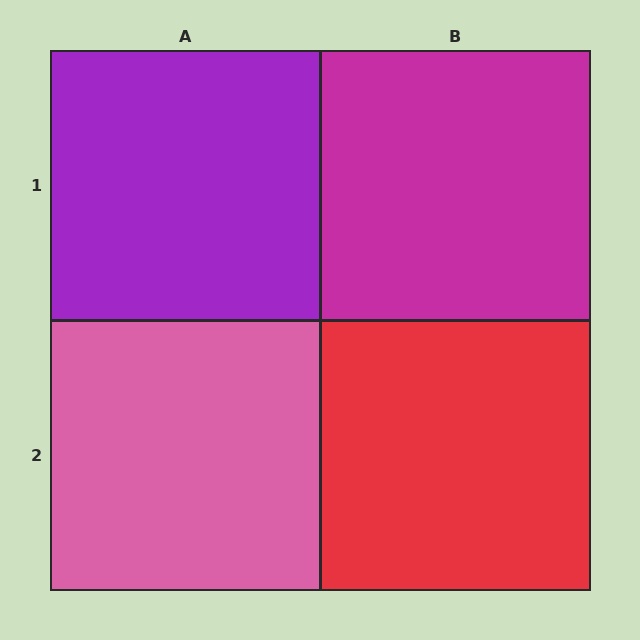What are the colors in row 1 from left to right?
Purple, magenta.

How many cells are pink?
1 cell is pink.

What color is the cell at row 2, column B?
Red.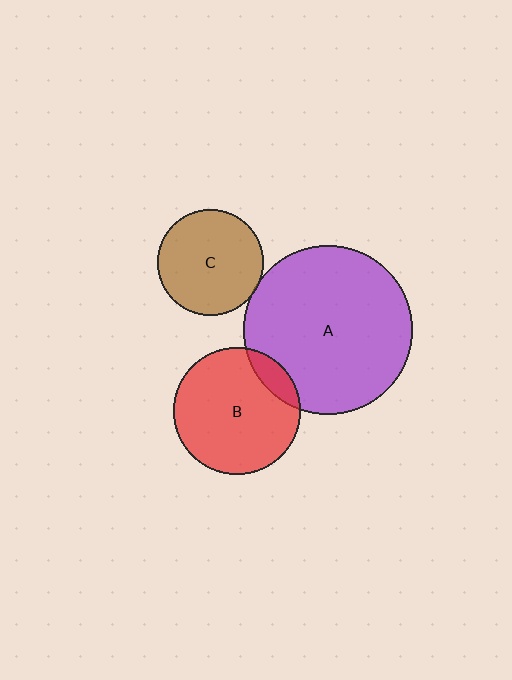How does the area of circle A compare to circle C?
Approximately 2.6 times.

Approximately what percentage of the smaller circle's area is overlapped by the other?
Approximately 10%.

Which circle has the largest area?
Circle A (purple).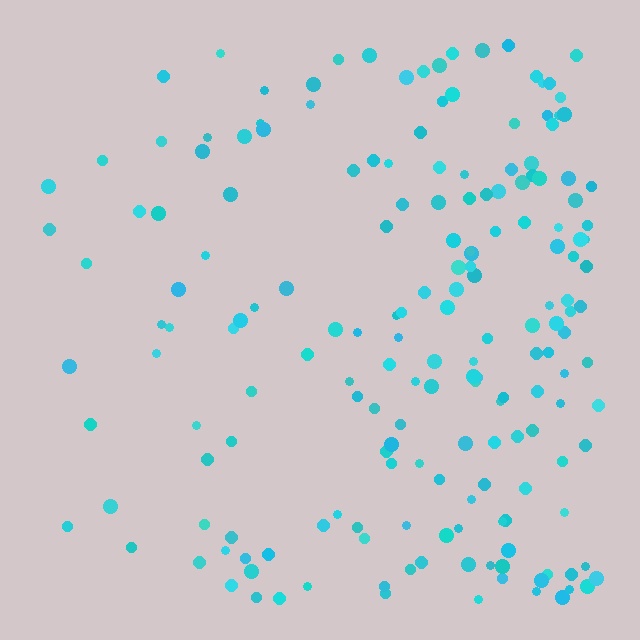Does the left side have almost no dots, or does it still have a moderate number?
Still a moderate number, just noticeably fewer than the right.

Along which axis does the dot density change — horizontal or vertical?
Horizontal.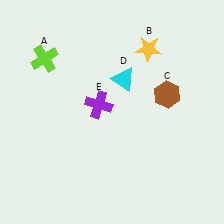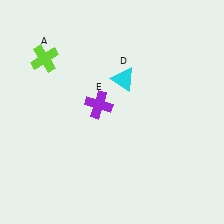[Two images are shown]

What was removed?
The brown hexagon (C), the yellow star (B) were removed in Image 2.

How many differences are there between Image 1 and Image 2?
There are 2 differences between the two images.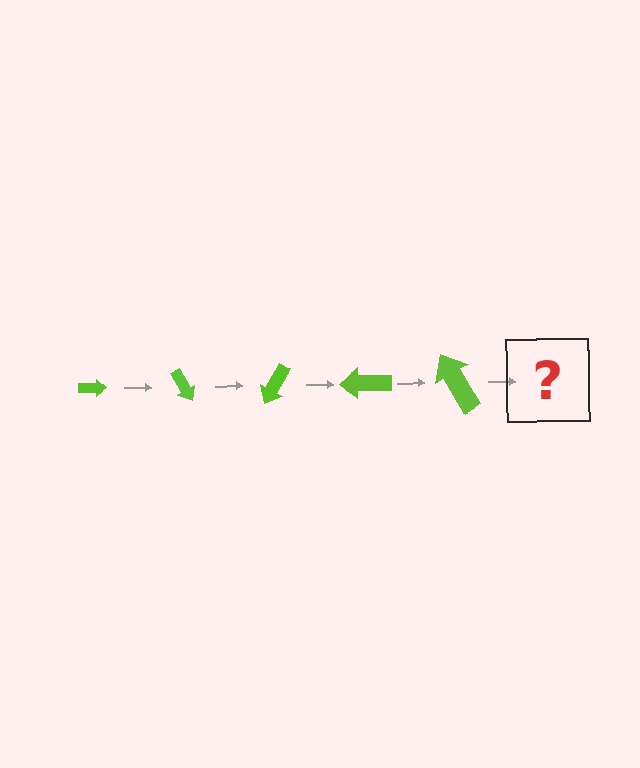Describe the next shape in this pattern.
It should be an arrow, larger than the previous one and rotated 300 degrees from the start.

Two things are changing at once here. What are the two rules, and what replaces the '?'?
The two rules are that the arrow grows larger each step and it rotates 60 degrees each step. The '?' should be an arrow, larger than the previous one and rotated 300 degrees from the start.